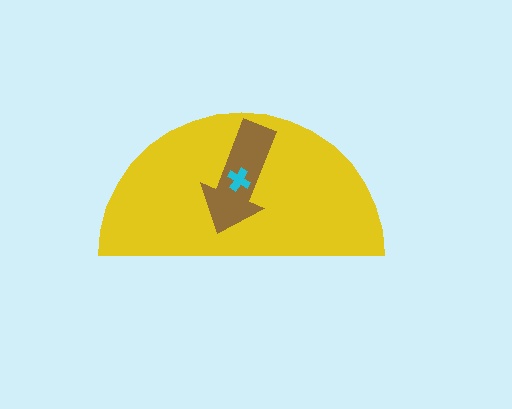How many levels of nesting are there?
3.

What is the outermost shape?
The yellow semicircle.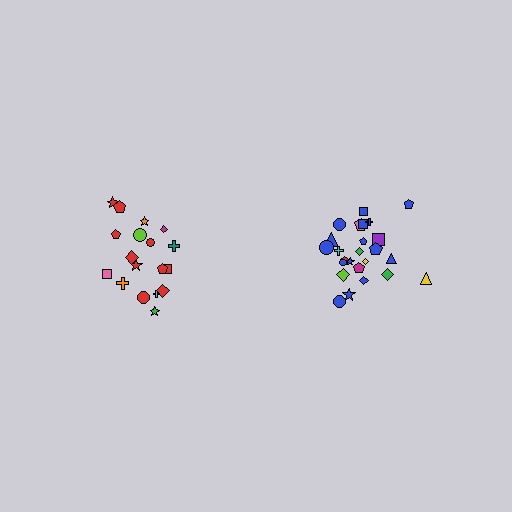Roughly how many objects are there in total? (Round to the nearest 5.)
Roughly 45 objects in total.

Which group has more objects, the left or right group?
The right group.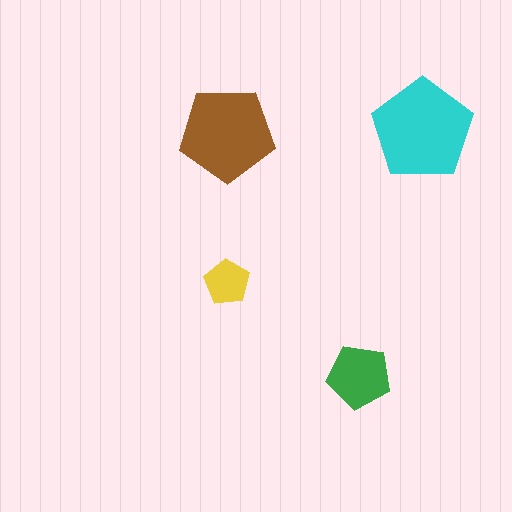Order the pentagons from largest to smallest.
the cyan one, the brown one, the green one, the yellow one.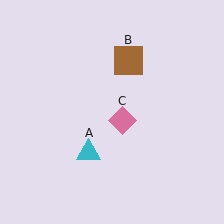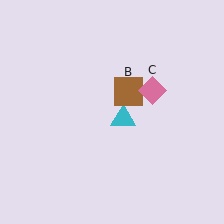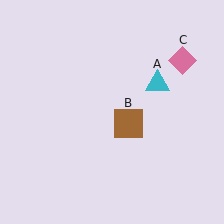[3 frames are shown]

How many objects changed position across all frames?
3 objects changed position: cyan triangle (object A), brown square (object B), pink diamond (object C).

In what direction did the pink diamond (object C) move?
The pink diamond (object C) moved up and to the right.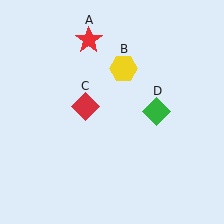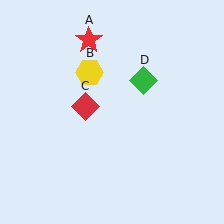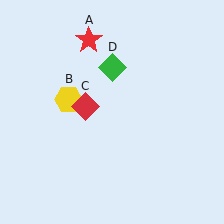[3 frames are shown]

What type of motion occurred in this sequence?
The yellow hexagon (object B), green diamond (object D) rotated counterclockwise around the center of the scene.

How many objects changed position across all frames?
2 objects changed position: yellow hexagon (object B), green diamond (object D).